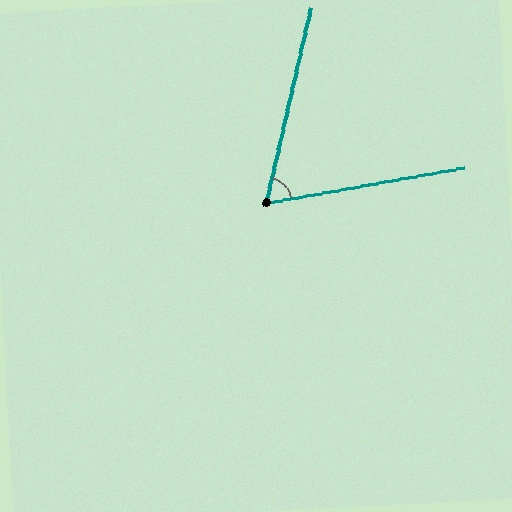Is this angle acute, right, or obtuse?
It is acute.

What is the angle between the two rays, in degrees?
Approximately 67 degrees.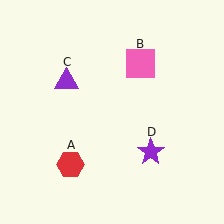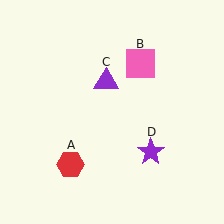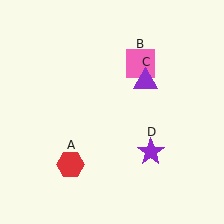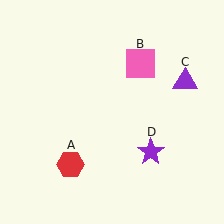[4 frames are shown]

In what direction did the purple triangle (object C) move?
The purple triangle (object C) moved right.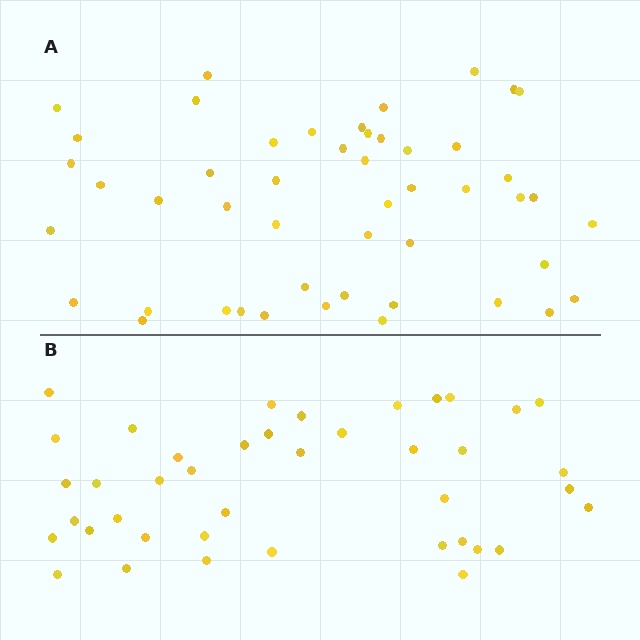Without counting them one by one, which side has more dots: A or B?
Region A (the top region) has more dots.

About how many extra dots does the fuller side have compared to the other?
Region A has roughly 8 or so more dots than region B.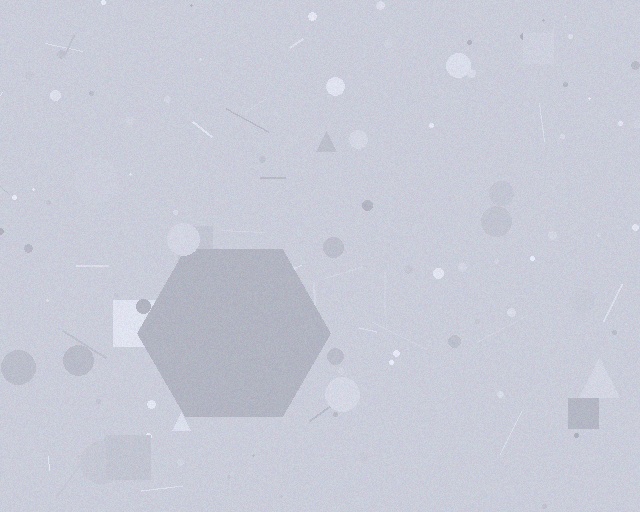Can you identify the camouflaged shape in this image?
The camouflaged shape is a hexagon.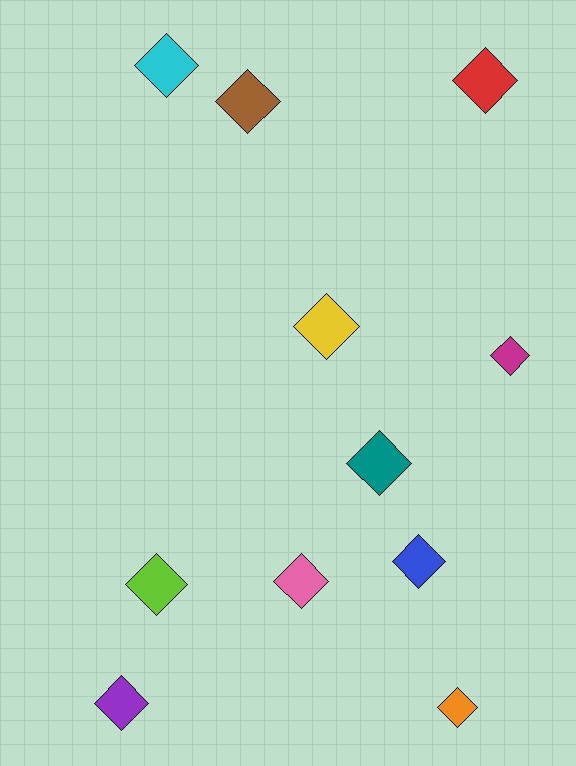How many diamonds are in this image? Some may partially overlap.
There are 11 diamonds.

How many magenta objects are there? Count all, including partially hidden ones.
There is 1 magenta object.